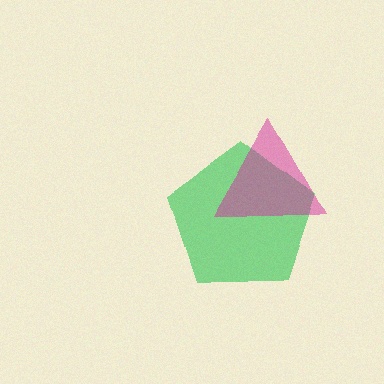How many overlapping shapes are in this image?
There are 2 overlapping shapes in the image.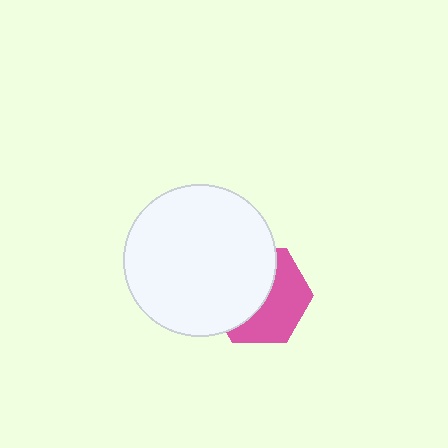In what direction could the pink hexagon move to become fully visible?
The pink hexagon could move right. That would shift it out from behind the white circle entirely.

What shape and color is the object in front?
The object in front is a white circle.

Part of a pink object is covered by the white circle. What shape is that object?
It is a hexagon.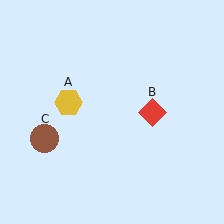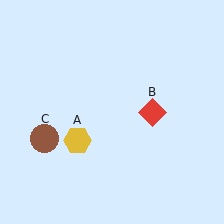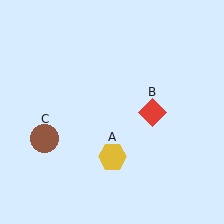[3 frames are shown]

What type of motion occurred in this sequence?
The yellow hexagon (object A) rotated counterclockwise around the center of the scene.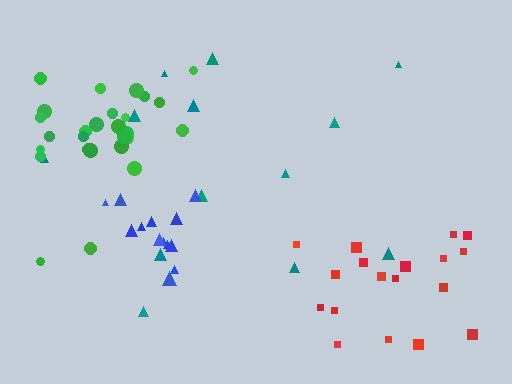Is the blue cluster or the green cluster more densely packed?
Blue.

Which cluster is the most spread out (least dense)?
Teal.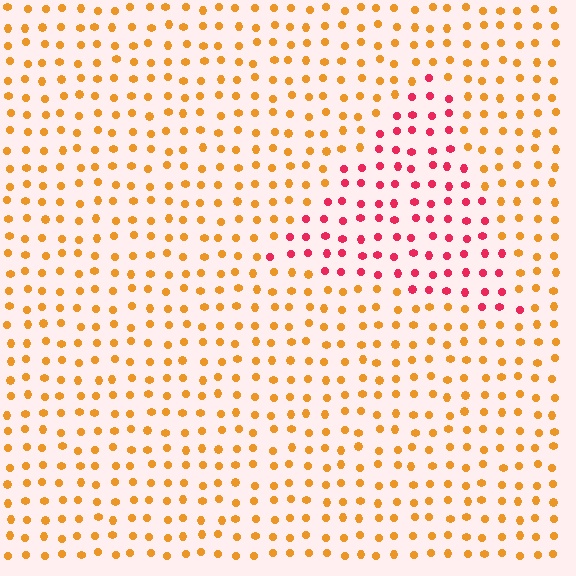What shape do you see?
I see a triangle.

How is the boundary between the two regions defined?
The boundary is defined purely by a slight shift in hue (about 50 degrees). Spacing, size, and orientation are identical on both sides.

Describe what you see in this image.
The image is filled with small orange elements in a uniform arrangement. A triangle-shaped region is visible where the elements are tinted to a slightly different hue, forming a subtle color boundary.